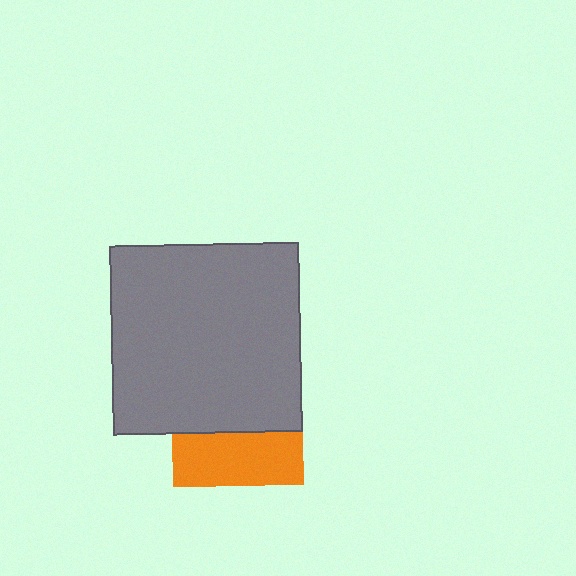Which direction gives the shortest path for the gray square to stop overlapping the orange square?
Moving up gives the shortest separation.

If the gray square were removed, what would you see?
You would see the complete orange square.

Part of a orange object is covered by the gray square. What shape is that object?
It is a square.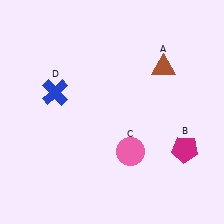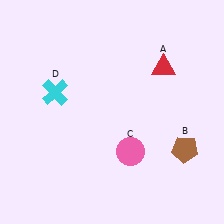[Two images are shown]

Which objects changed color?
A changed from brown to red. B changed from magenta to brown. D changed from blue to cyan.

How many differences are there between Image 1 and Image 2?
There are 3 differences between the two images.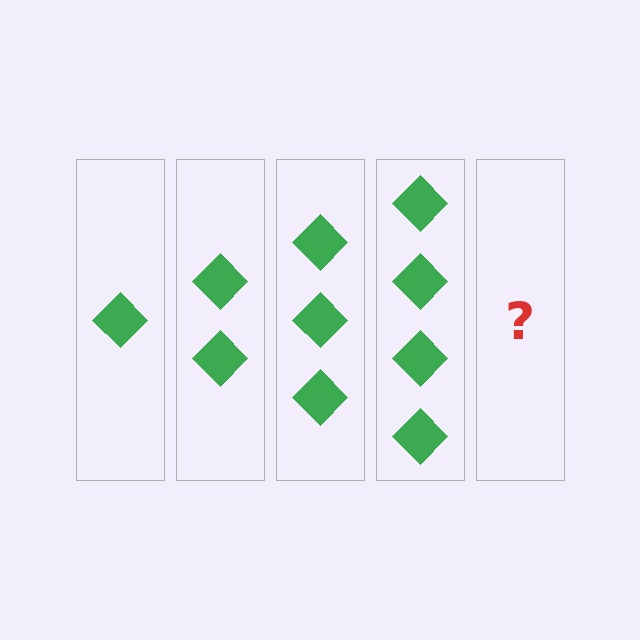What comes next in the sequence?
The next element should be 5 diamonds.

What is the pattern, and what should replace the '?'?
The pattern is that each step adds one more diamond. The '?' should be 5 diamonds.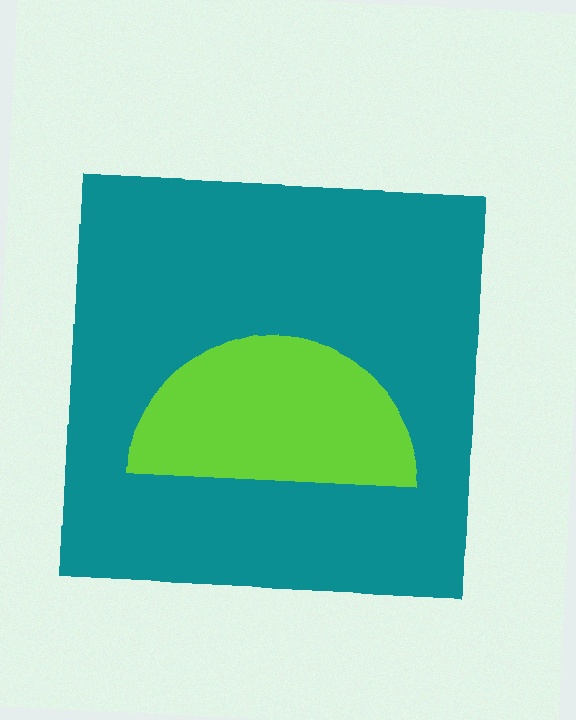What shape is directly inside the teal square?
The lime semicircle.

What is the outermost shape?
The teal square.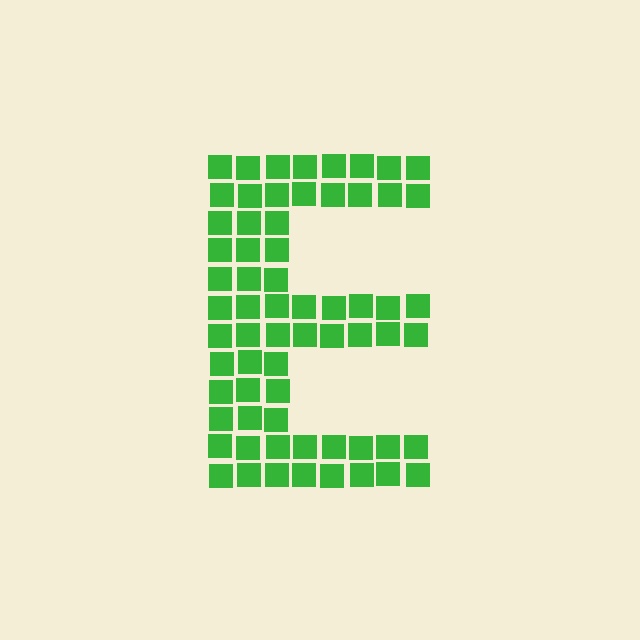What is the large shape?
The large shape is the letter E.